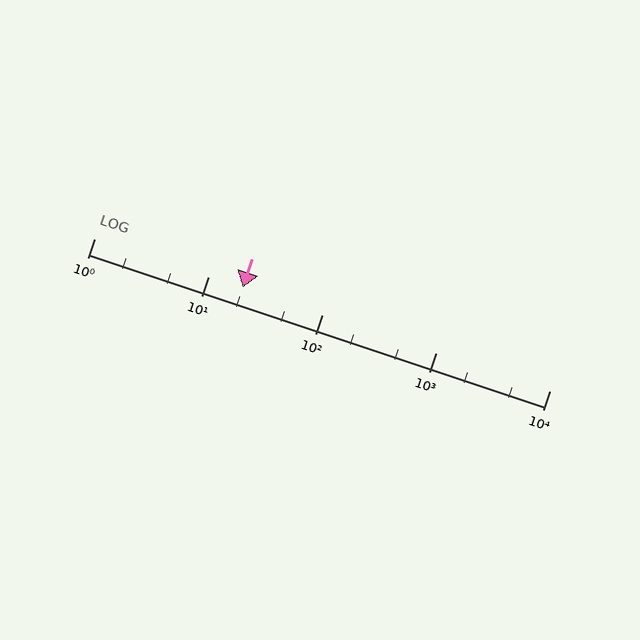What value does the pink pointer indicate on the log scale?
The pointer indicates approximately 20.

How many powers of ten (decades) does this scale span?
The scale spans 4 decades, from 1 to 10000.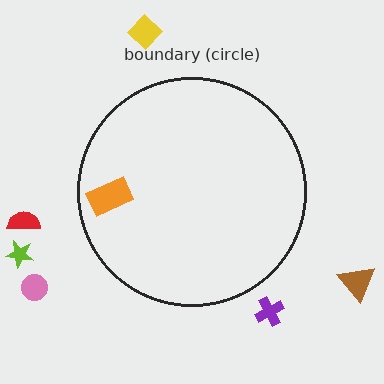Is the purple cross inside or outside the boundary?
Outside.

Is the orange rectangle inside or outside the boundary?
Inside.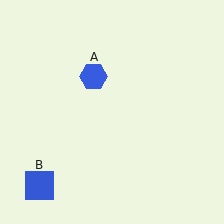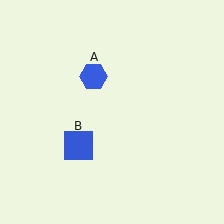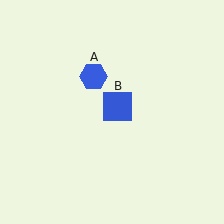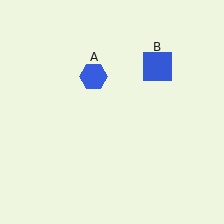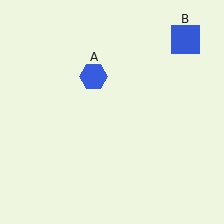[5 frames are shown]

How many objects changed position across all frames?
1 object changed position: blue square (object B).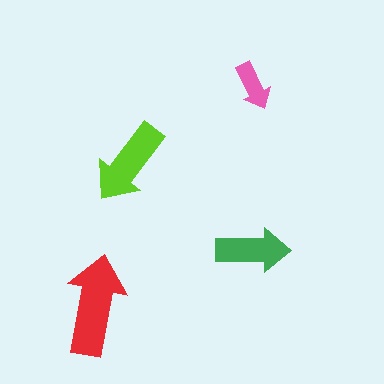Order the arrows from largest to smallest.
the red one, the lime one, the green one, the pink one.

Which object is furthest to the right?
The pink arrow is rightmost.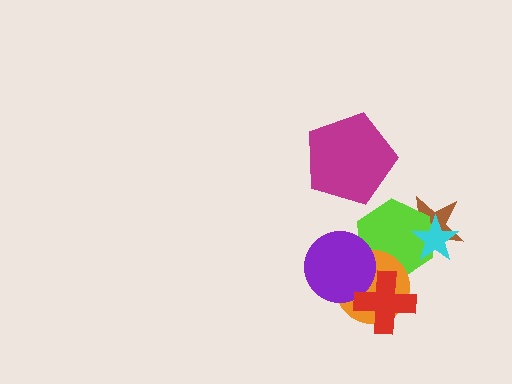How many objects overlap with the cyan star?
2 objects overlap with the cyan star.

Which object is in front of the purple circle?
The red cross is in front of the purple circle.